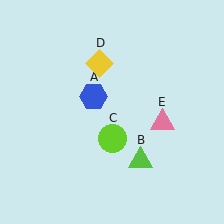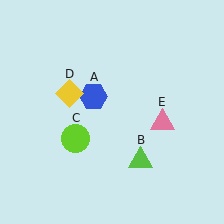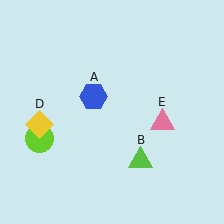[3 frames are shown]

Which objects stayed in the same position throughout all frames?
Blue hexagon (object A) and lime triangle (object B) and pink triangle (object E) remained stationary.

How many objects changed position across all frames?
2 objects changed position: lime circle (object C), yellow diamond (object D).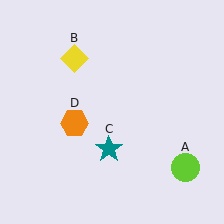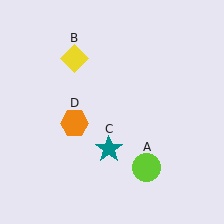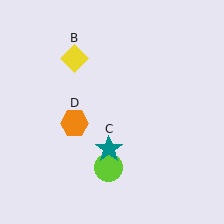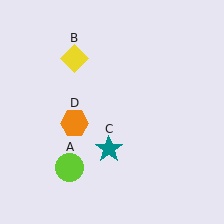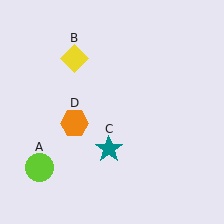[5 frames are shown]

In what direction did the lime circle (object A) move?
The lime circle (object A) moved left.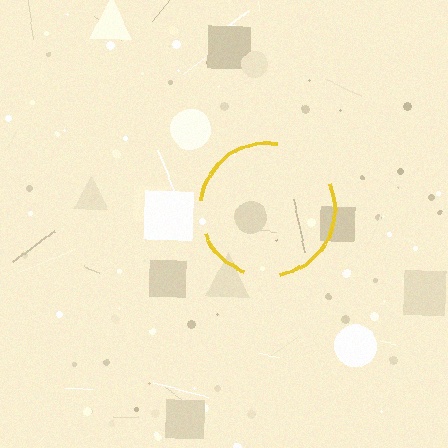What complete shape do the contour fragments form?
The contour fragments form a circle.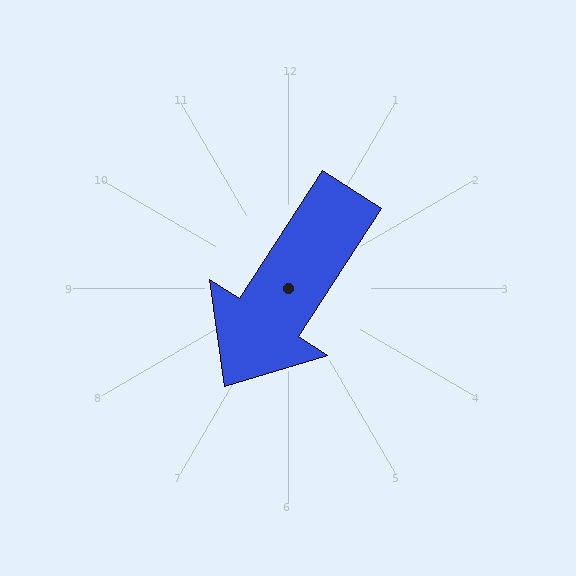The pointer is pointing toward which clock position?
Roughly 7 o'clock.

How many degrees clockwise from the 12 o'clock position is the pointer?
Approximately 213 degrees.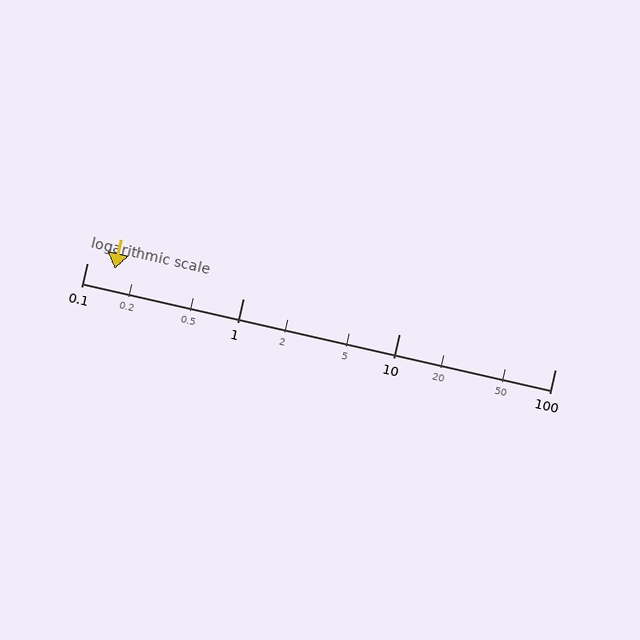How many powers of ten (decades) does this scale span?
The scale spans 3 decades, from 0.1 to 100.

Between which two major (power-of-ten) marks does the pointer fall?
The pointer is between 0.1 and 1.